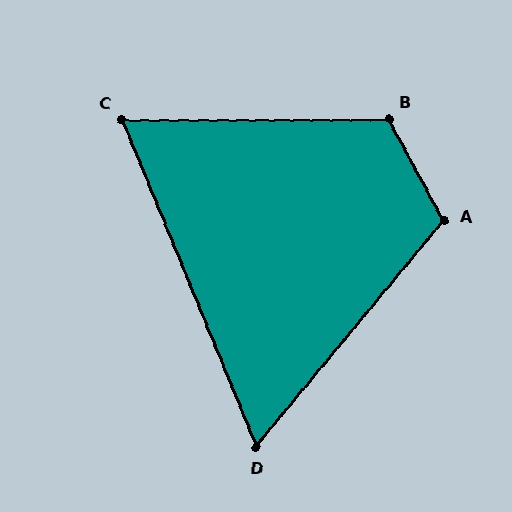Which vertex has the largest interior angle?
B, at approximately 118 degrees.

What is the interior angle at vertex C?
Approximately 68 degrees (acute).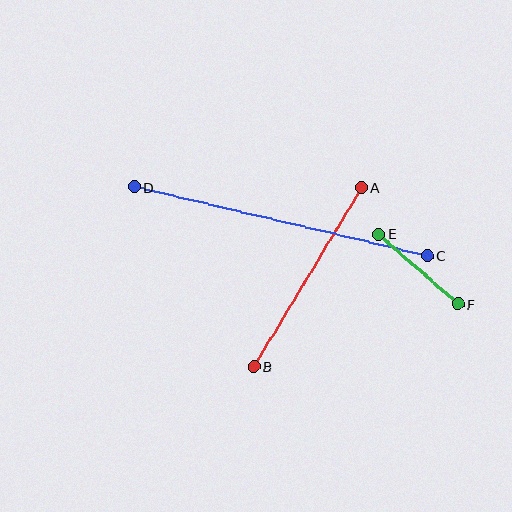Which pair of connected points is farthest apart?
Points C and D are farthest apart.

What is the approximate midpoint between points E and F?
The midpoint is at approximately (418, 269) pixels.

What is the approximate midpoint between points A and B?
The midpoint is at approximately (308, 277) pixels.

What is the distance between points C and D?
The distance is approximately 301 pixels.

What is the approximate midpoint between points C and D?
The midpoint is at approximately (281, 221) pixels.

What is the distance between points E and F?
The distance is approximately 106 pixels.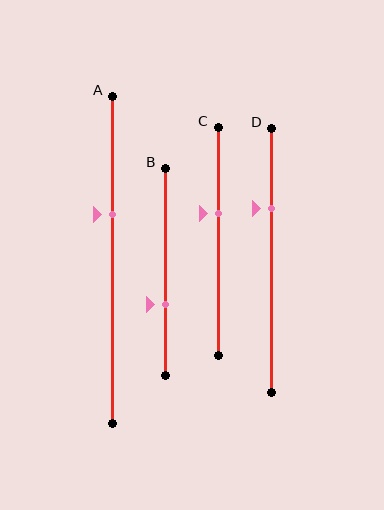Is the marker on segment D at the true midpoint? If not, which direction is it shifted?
No, the marker on segment D is shifted upward by about 20% of the segment length.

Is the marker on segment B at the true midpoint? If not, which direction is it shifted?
No, the marker on segment B is shifted downward by about 15% of the segment length.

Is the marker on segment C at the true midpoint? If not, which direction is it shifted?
No, the marker on segment C is shifted upward by about 12% of the segment length.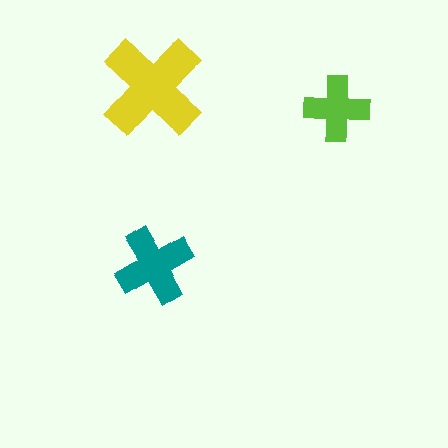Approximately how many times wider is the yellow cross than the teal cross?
About 1.5 times wider.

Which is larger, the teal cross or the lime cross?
The teal one.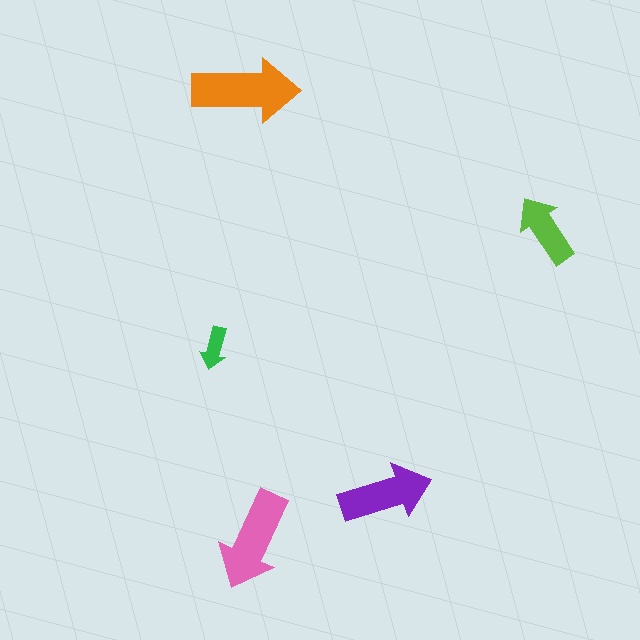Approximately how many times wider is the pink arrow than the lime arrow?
About 1.5 times wider.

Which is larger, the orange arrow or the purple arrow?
The orange one.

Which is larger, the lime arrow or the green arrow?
The lime one.